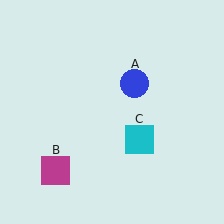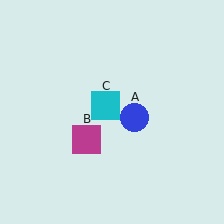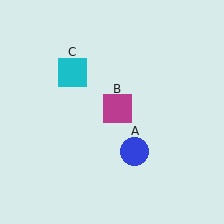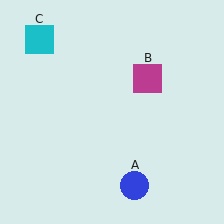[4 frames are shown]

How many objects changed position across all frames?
3 objects changed position: blue circle (object A), magenta square (object B), cyan square (object C).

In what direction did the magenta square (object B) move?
The magenta square (object B) moved up and to the right.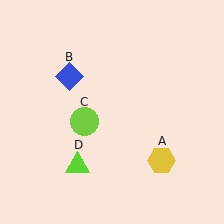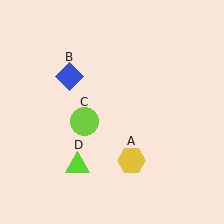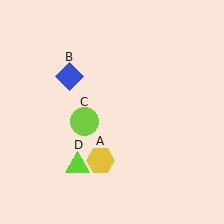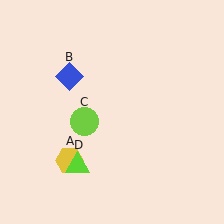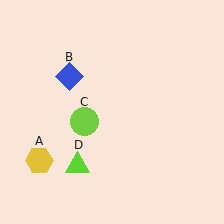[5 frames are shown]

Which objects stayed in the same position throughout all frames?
Blue diamond (object B) and lime circle (object C) and lime triangle (object D) remained stationary.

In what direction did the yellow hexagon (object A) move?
The yellow hexagon (object A) moved left.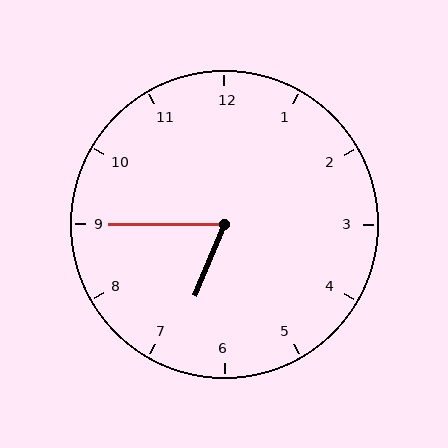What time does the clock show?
6:45.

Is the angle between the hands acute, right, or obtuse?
It is acute.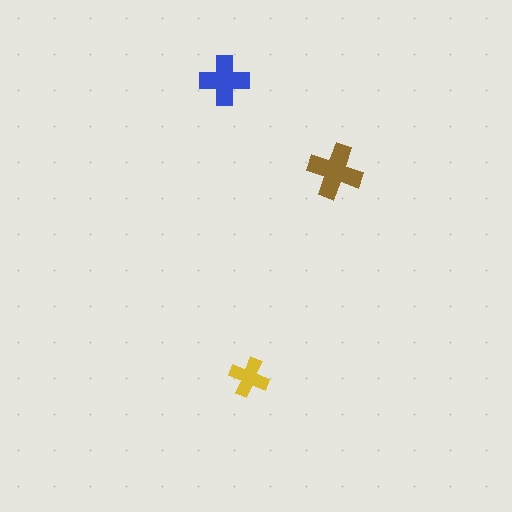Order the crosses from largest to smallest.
the brown one, the blue one, the yellow one.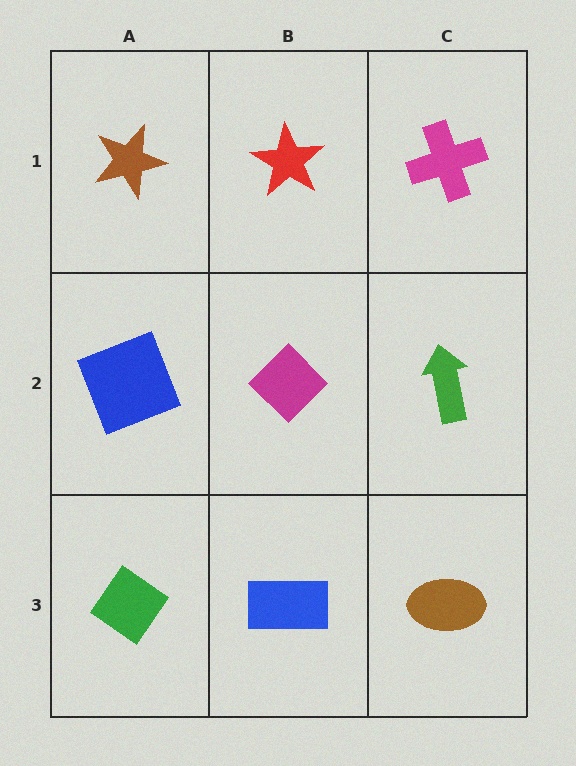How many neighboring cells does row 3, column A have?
2.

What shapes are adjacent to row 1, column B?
A magenta diamond (row 2, column B), a brown star (row 1, column A), a magenta cross (row 1, column C).